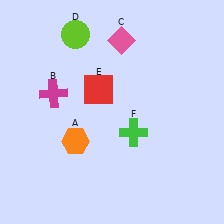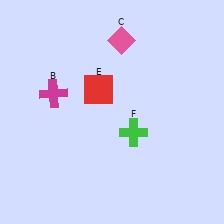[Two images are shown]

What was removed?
The lime circle (D), the orange hexagon (A) were removed in Image 2.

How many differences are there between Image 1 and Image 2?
There are 2 differences between the two images.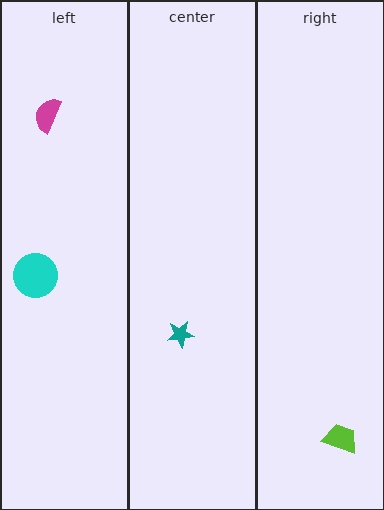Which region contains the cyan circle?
The left region.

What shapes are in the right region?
The lime trapezoid.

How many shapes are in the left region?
2.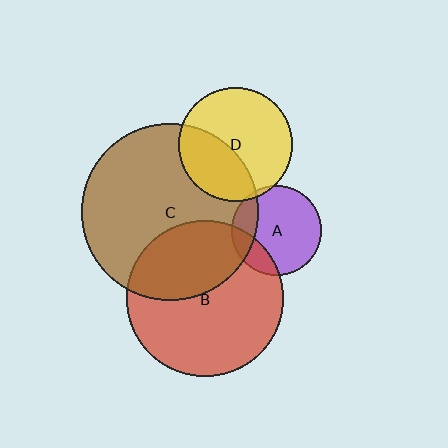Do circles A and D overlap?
Yes.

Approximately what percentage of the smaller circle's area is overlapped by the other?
Approximately 5%.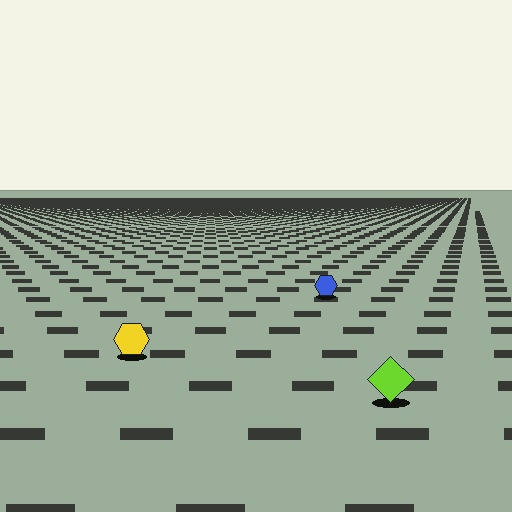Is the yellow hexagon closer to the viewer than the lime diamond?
No. The lime diamond is closer — you can tell from the texture gradient: the ground texture is coarser near it.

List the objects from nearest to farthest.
From nearest to farthest: the lime diamond, the yellow hexagon, the blue hexagon.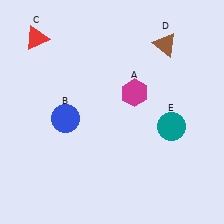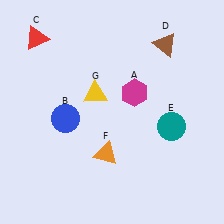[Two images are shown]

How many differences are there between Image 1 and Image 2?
There are 2 differences between the two images.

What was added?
An orange triangle (F), a yellow triangle (G) were added in Image 2.